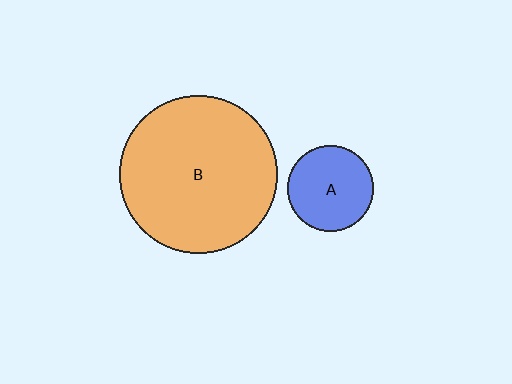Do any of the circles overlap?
No, none of the circles overlap.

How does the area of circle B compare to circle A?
Approximately 3.4 times.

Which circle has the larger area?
Circle B (orange).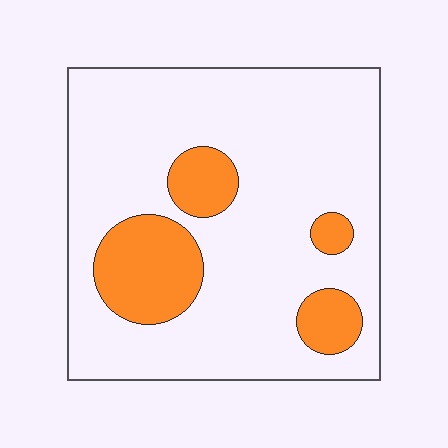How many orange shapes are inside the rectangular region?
4.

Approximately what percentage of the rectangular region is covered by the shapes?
Approximately 20%.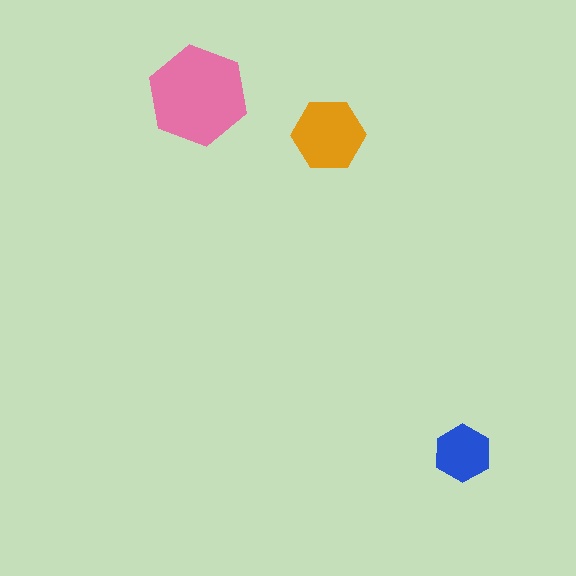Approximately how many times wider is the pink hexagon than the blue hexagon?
About 1.5 times wider.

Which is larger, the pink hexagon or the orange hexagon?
The pink one.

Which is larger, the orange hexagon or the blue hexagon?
The orange one.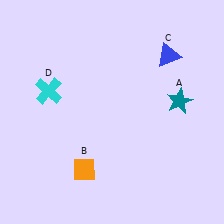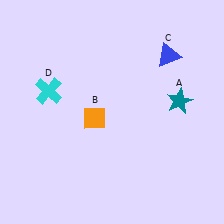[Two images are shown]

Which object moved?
The orange diamond (B) moved up.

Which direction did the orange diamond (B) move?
The orange diamond (B) moved up.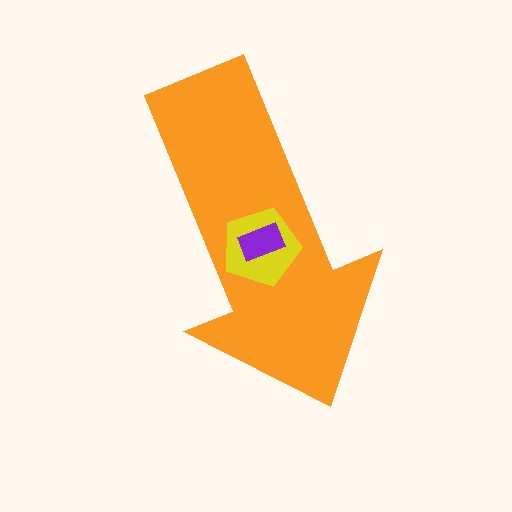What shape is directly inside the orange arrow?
The yellow pentagon.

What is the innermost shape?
The purple rectangle.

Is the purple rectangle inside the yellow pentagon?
Yes.